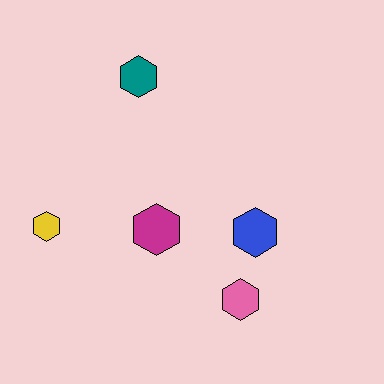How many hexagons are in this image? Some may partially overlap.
There are 5 hexagons.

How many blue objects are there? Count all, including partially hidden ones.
There is 1 blue object.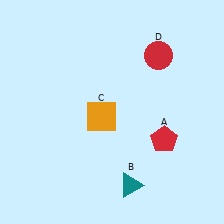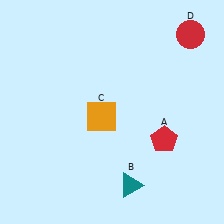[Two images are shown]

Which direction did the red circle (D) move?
The red circle (D) moved right.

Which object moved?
The red circle (D) moved right.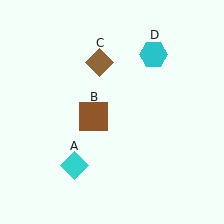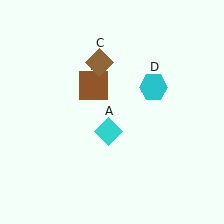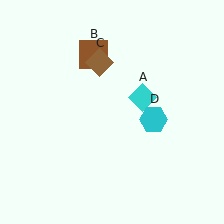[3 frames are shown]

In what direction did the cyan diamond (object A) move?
The cyan diamond (object A) moved up and to the right.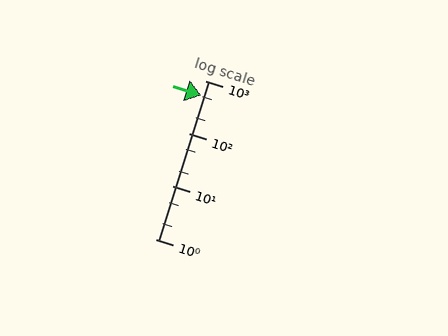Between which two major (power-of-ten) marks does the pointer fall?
The pointer is between 100 and 1000.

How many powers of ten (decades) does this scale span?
The scale spans 3 decades, from 1 to 1000.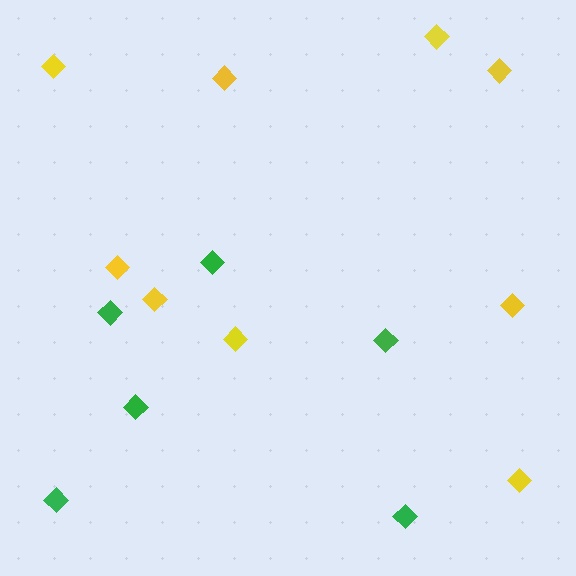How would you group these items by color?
There are 2 groups: one group of green diamonds (6) and one group of yellow diamonds (9).